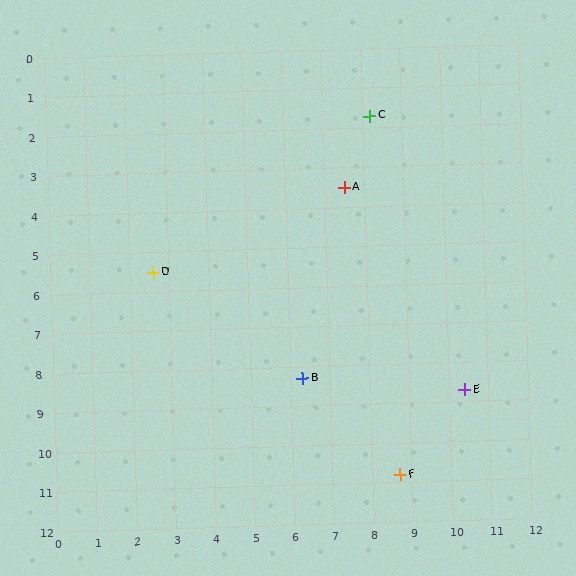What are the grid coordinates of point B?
Point B is at approximately (6.3, 8.3).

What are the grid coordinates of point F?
Point F is at approximately (8.7, 10.8).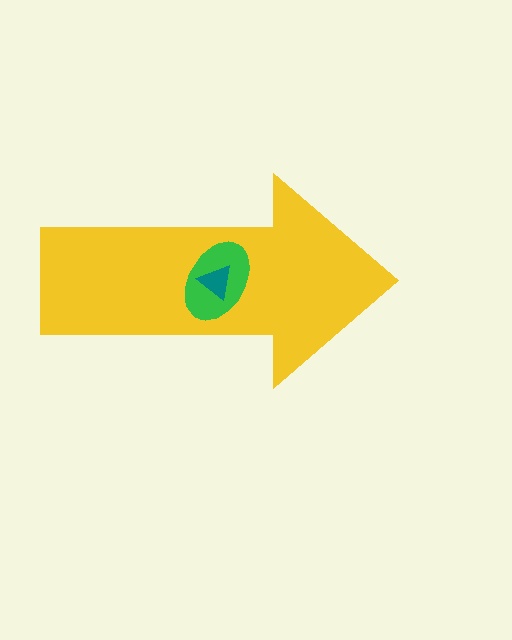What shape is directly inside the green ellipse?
The teal triangle.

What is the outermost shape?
The yellow arrow.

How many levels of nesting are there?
3.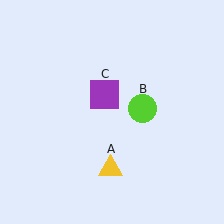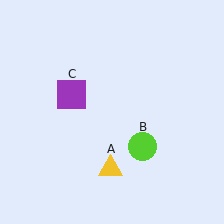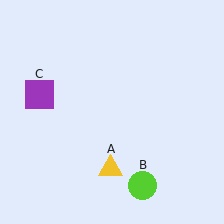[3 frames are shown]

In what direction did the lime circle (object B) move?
The lime circle (object B) moved down.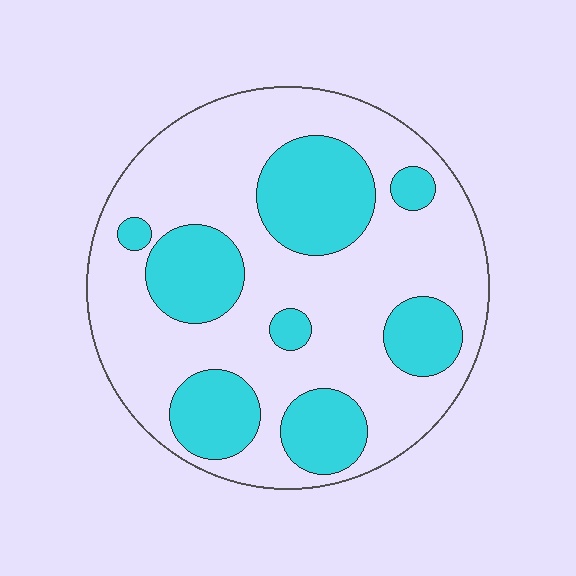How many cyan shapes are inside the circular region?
8.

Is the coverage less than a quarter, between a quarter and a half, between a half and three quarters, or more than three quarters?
Between a quarter and a half.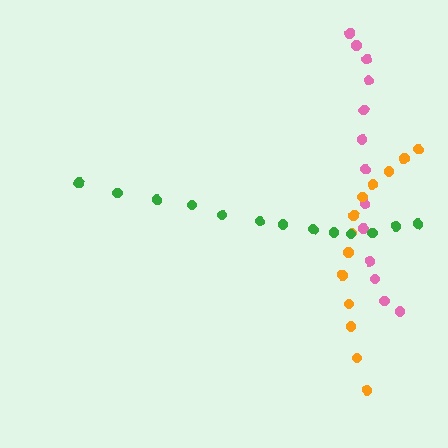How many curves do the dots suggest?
There are 3 distinct paths.